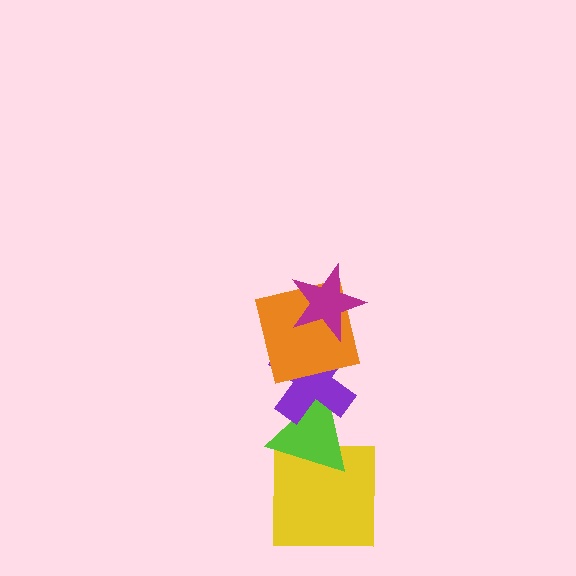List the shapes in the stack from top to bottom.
From top to bottom: the magenta star, the orange square, the purple cross, the lime triangle, the yellow square.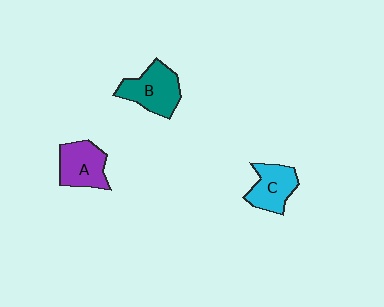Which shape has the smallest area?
Shape C (cyan).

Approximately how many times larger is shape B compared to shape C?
Approximately 1.2 times.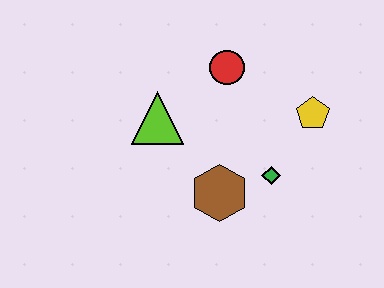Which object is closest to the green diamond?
The brown hexagon is closest to the green diamond.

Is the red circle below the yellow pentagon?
No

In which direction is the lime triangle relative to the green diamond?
The lime triangle is to the left of the green diamond.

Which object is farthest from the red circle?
The brown hexagon is farthest from the red circle.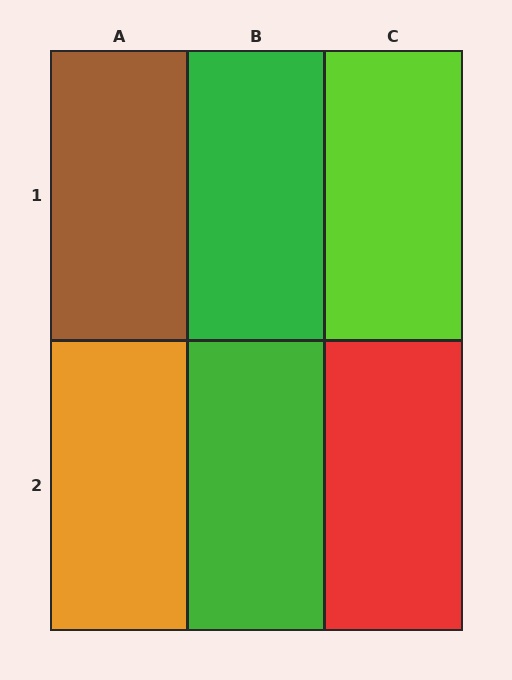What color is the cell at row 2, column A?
Orange.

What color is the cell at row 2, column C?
Red.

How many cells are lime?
1 cell is lime.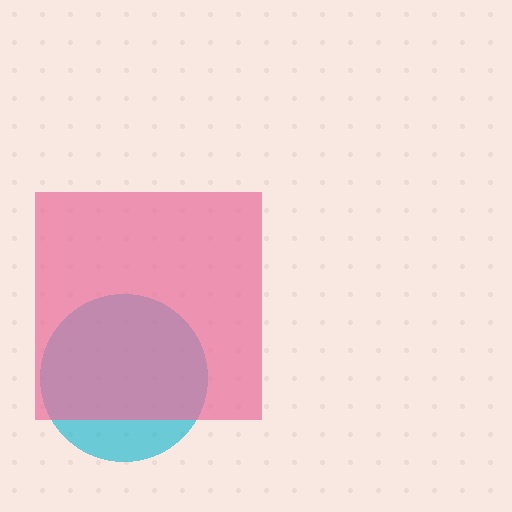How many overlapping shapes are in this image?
There are 2 overlapping shapes in the image.